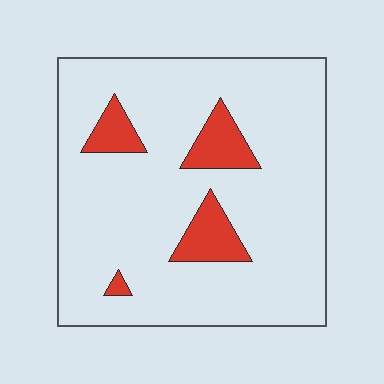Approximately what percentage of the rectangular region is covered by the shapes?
Approximately 10%.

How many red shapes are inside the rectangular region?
4.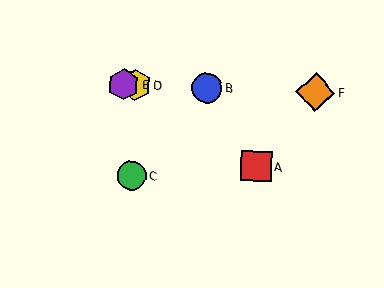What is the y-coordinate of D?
Object D is at y≈85.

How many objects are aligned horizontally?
4 objects (B, D, E, F) are aligned horizontally.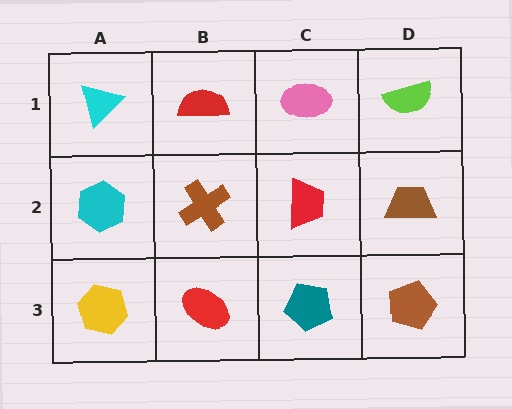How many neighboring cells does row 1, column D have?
2.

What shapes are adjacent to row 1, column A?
A cyan hexagon (row 2, column A), a red semicircle (row 1, column B).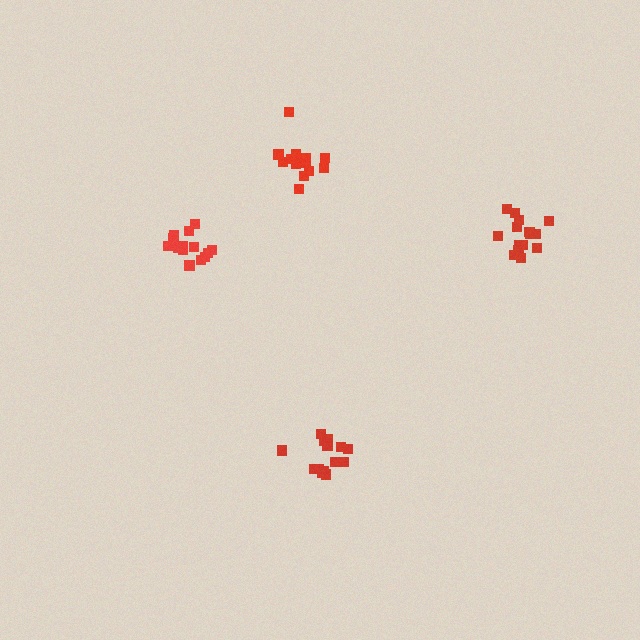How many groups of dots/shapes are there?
There are 4 groups.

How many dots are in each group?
Group 1: 14 dots, Group 2: 15 dots, Group 3: 16 dots, Group 4: 14 dots (59 total).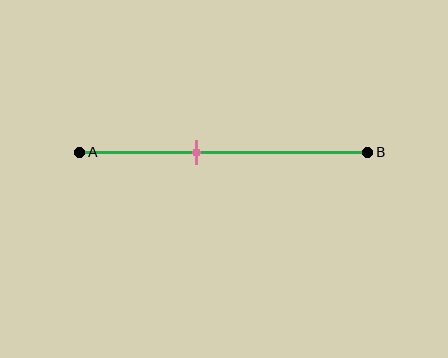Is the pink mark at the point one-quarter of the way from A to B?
No, the mark is at about 40% from A, not at the 25% one-quarter point.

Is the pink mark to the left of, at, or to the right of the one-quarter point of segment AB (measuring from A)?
The pink mark is to the right of the one-quarter point of segment AB.